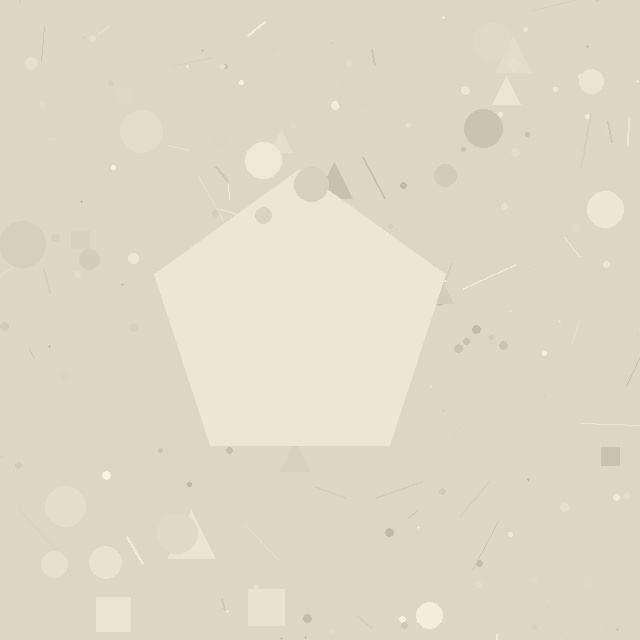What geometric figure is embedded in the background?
A pentagon is embedded in the background.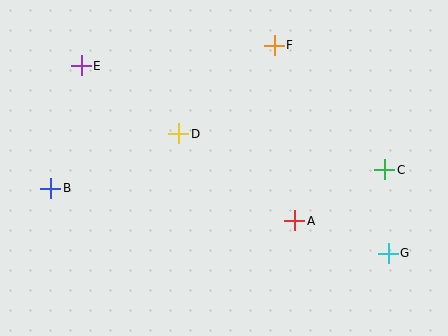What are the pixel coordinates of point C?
Point C is at (385, 170).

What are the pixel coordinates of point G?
Point G is at (388, 253).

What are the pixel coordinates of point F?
Point F is at (274, 45).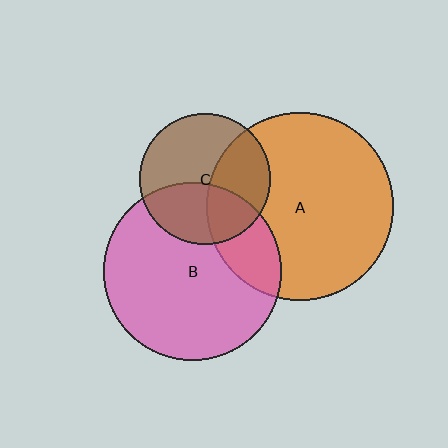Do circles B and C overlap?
Yes.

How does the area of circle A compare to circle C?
Approximately 2.0 times.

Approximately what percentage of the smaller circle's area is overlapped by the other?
Approximately 40%.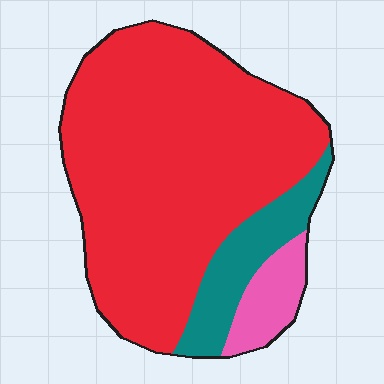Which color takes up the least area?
Pink, at roughly 10%.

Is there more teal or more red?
Red.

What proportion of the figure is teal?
Teal covers around 15% of the figure.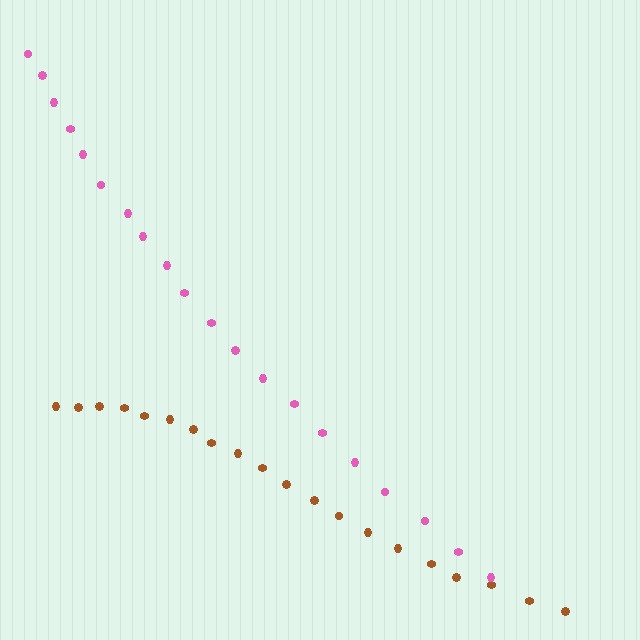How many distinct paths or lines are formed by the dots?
There are 2 distinct paths.